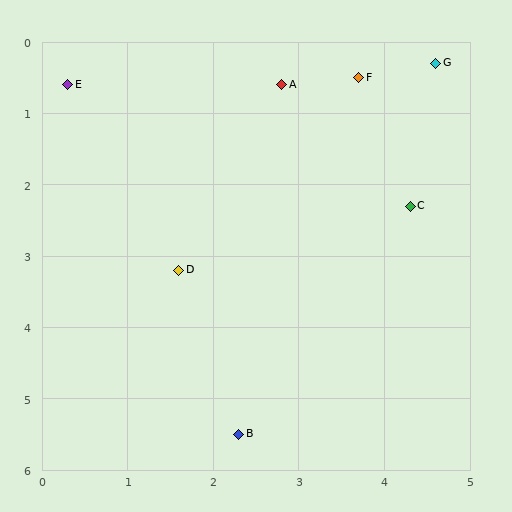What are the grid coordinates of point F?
Point F is at approximately (3.7, 0.5).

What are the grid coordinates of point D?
Point D is at approximately (1.6, 3.2).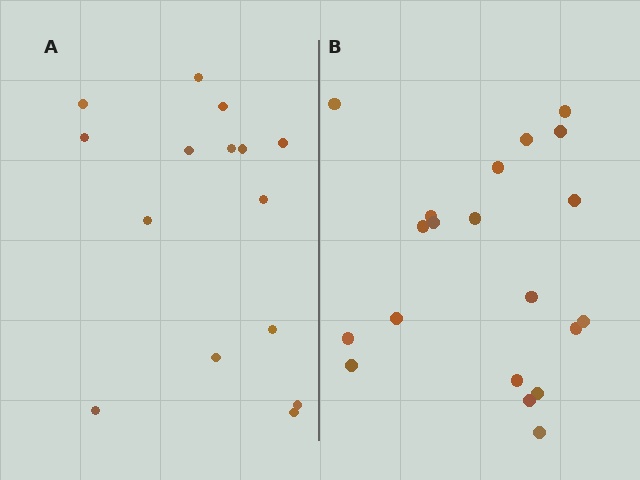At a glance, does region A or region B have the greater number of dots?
Region B (the right region) has more dots.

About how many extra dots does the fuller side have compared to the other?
Region B has about 5 more dots than region A.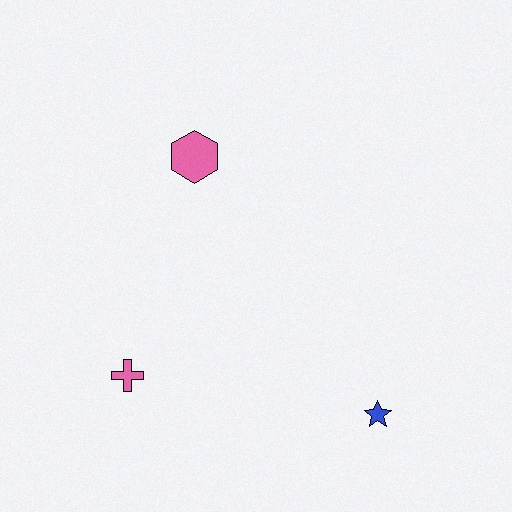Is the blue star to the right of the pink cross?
Yes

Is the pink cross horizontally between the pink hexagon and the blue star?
No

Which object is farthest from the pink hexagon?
The blue star is farthest from the pink hexagon.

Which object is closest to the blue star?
The pink cross is closest to the blue star.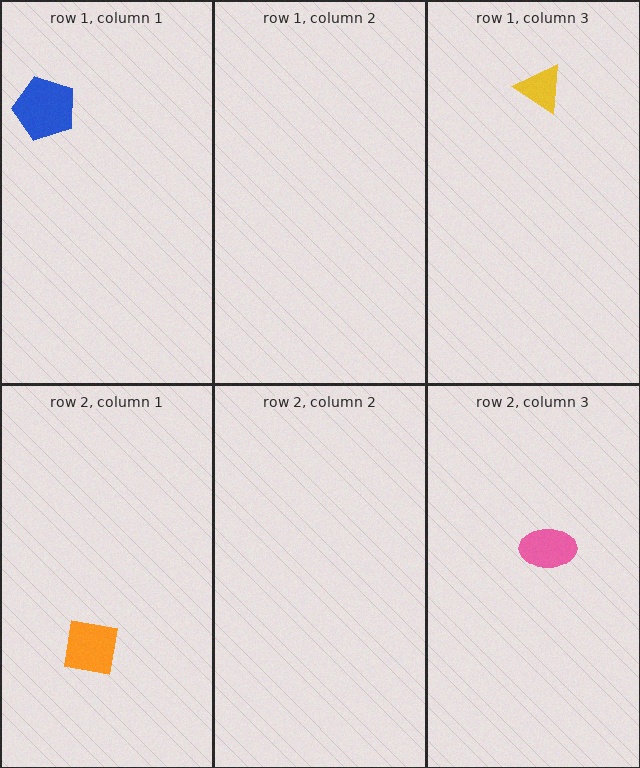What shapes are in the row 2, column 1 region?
The orange square.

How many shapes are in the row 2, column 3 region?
1.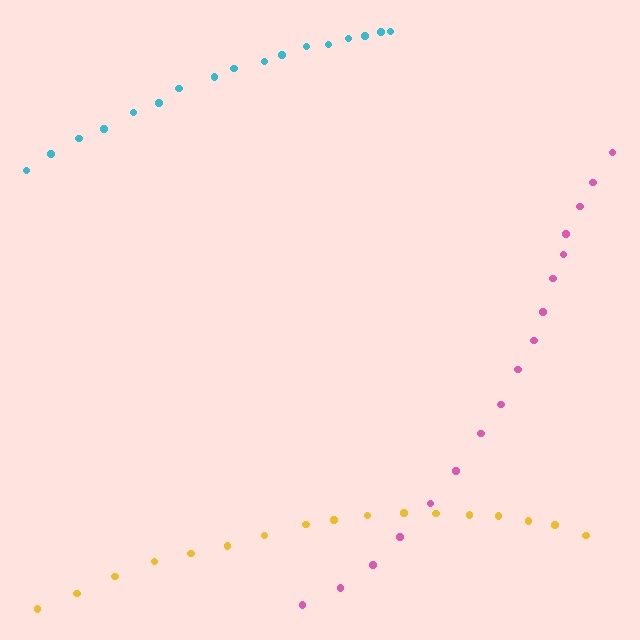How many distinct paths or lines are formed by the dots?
There are 3 distinct paths.